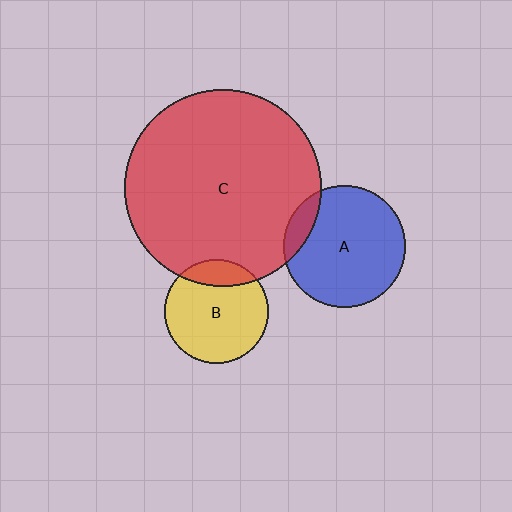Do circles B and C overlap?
Yes.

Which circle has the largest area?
Circle C (red).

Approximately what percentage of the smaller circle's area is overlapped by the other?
Approximately 15%.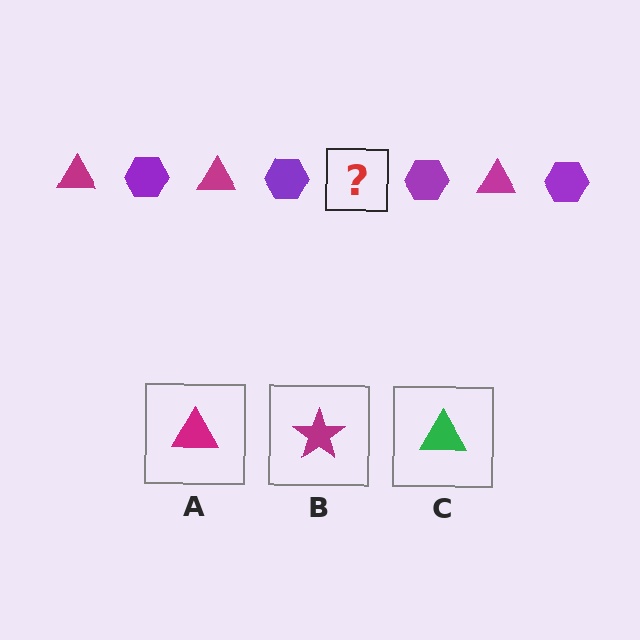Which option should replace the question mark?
Option A.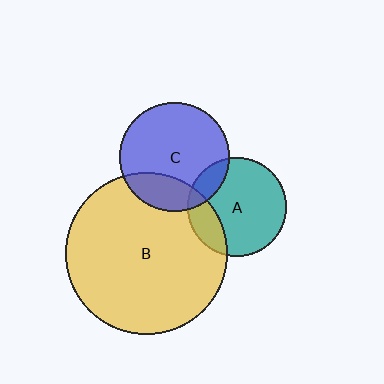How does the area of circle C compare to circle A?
Approximately 1.2 times.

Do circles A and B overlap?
Yes.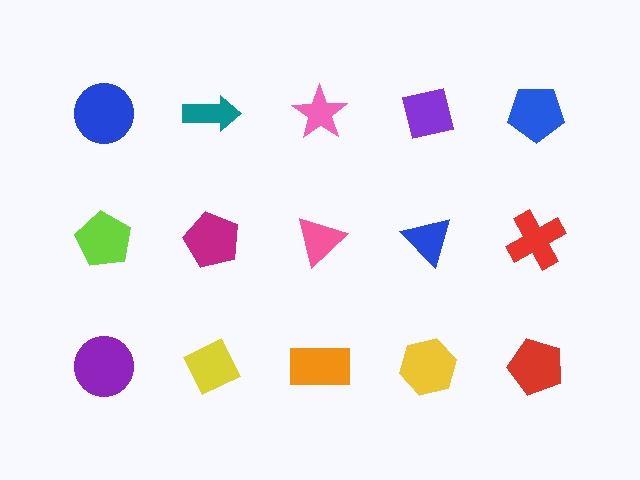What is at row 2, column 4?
A blue triangle.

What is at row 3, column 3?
An orange rectangle.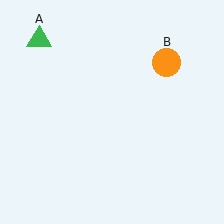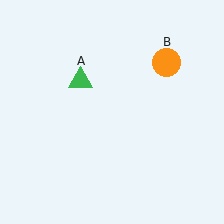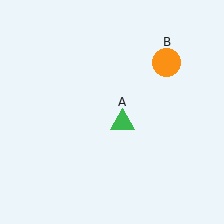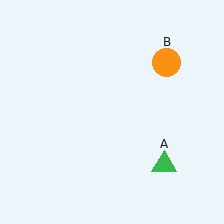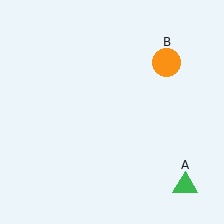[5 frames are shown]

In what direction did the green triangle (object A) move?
The green triangle (object A) moved down and to the right.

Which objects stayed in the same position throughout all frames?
Orange circle (object B) remained stationary.